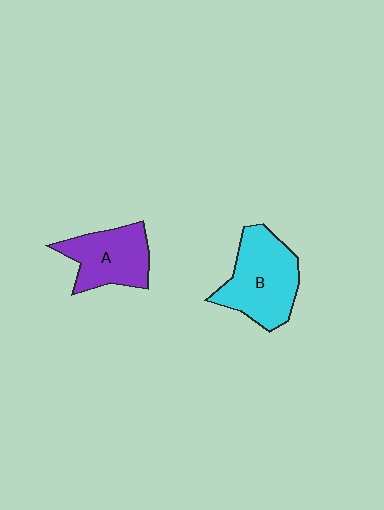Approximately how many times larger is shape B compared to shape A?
Approximately 1.3 times.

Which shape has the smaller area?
Shape A (purple).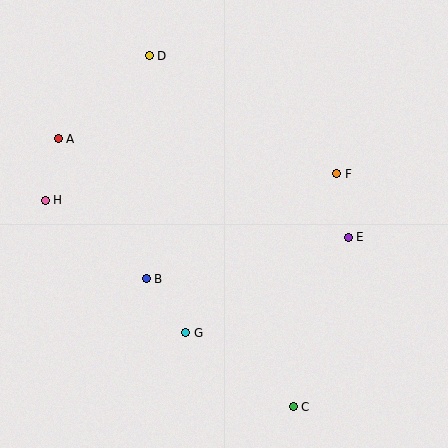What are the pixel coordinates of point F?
Point F is at (337, 174).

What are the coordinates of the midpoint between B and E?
The midpoint between B and E is at (247, 258).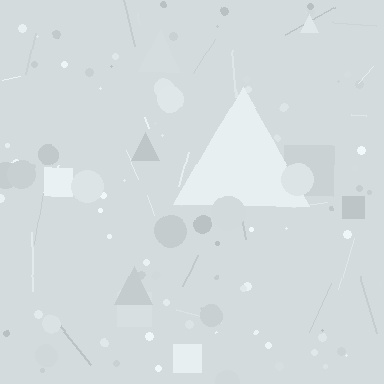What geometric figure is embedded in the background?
A triangle is embedded in the background.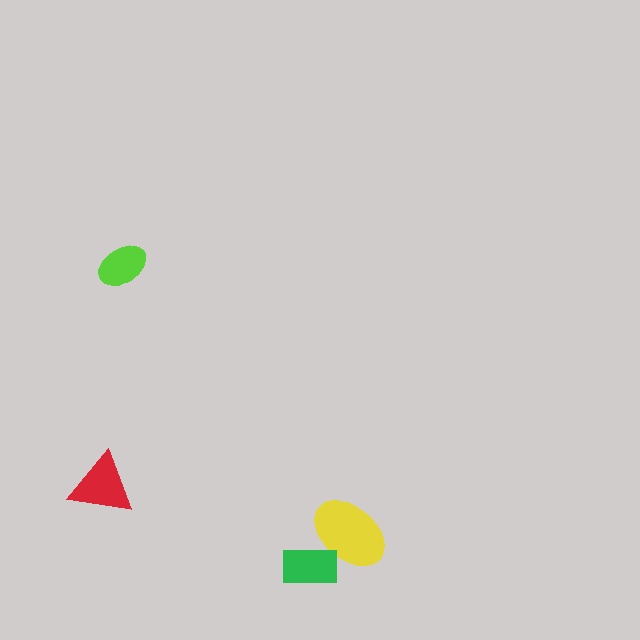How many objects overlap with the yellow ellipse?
1 object overlaps with the yellow ellipse.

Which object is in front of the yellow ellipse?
The green rectangle is in front of the yellow ellipse.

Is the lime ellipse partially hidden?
No, no other shape covers it.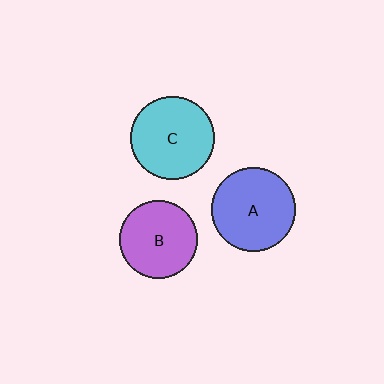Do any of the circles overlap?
No, none of the circles overlap.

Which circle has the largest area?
Circle A (blue).